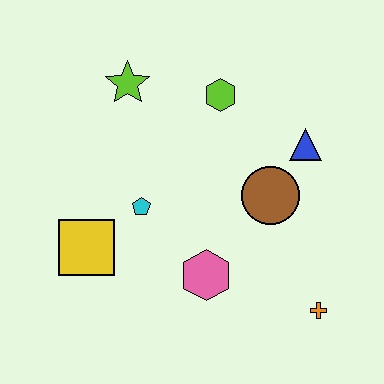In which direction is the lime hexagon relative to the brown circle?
The lime hexagon is above the brown circle.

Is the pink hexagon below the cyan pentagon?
Yes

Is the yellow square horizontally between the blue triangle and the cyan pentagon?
No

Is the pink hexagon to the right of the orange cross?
No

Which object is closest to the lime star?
The lime hexagon is closest to the lime star.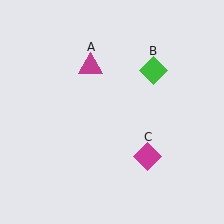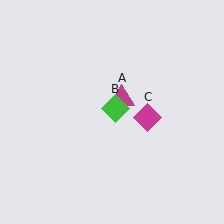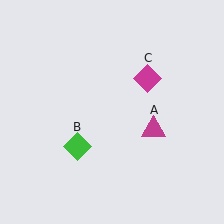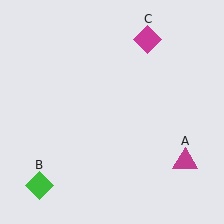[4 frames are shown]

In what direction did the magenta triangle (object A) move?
The magenta triangle (object A) moved down and to the right.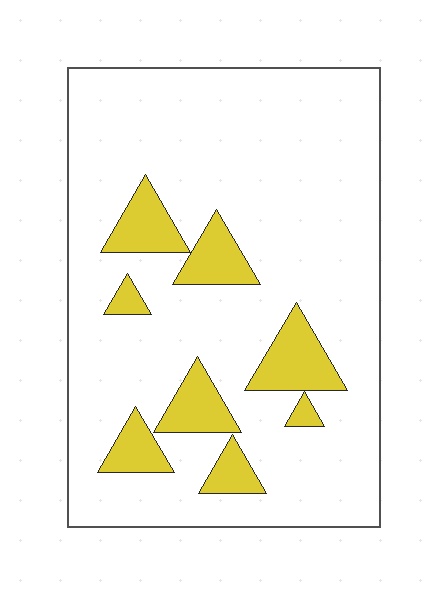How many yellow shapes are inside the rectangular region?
8.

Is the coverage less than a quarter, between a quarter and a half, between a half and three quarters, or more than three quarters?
Less than a quarter.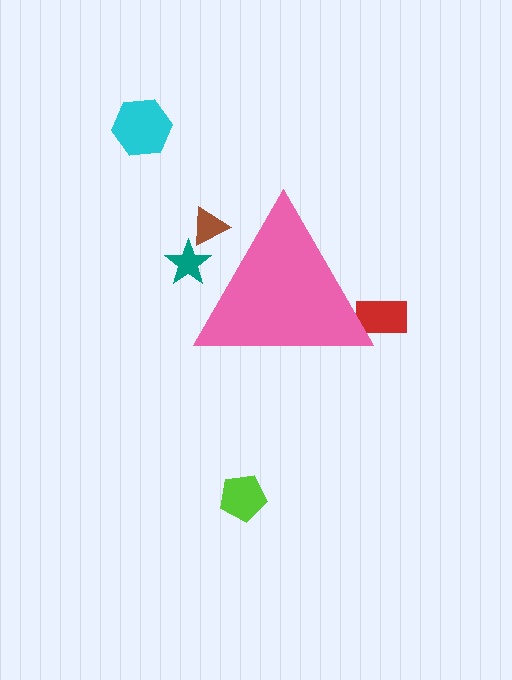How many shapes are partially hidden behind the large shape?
3 shapes are partially hidden.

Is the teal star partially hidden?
Yes, the teal star is partially hidden behind the pink triangle.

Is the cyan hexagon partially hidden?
No, the cyan hexagon is fully visible.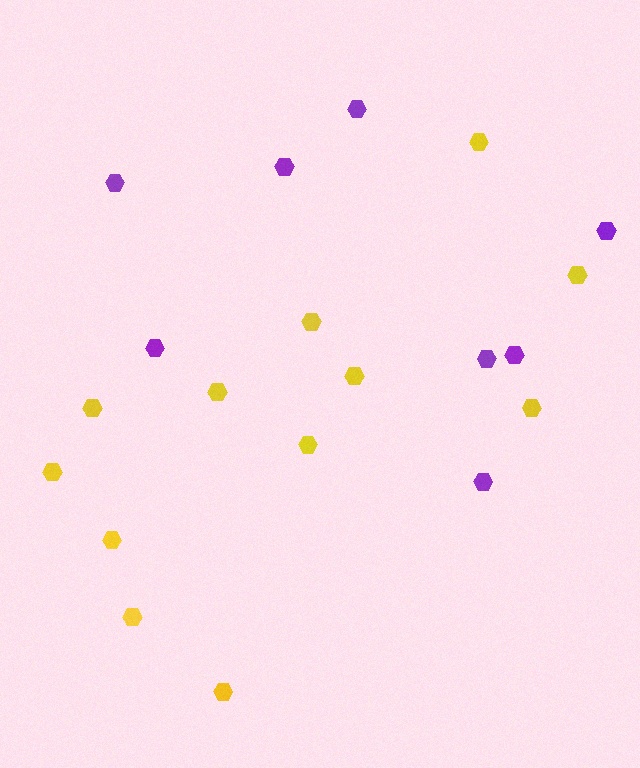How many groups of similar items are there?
There are 2 groups: one group of purple hexagons (8) and one group of yellow hexagons (12).